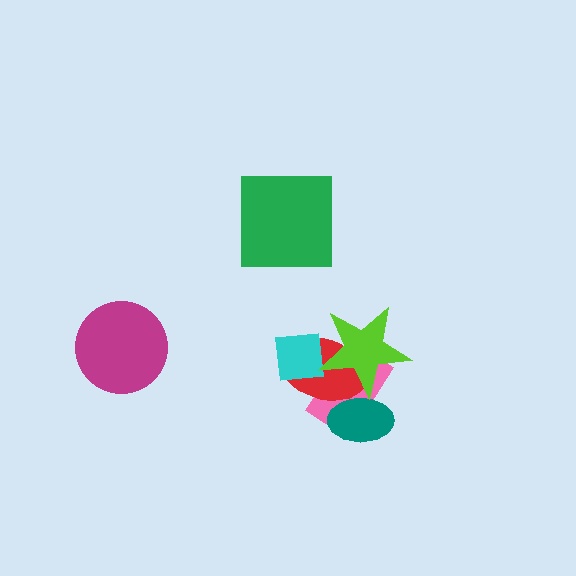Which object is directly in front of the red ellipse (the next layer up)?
The teal ellipse is directly in front of the red ellipse.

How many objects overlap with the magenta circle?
0 objects overlap with the magenta circle.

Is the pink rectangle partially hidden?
Yes, it is partially covered by another shape.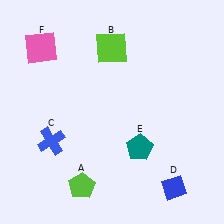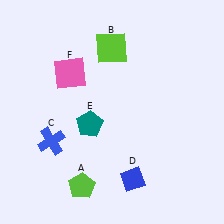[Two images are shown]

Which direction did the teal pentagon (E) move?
The teal pentagon (E) moved left.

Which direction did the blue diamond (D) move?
The blue diamond (D) moved left.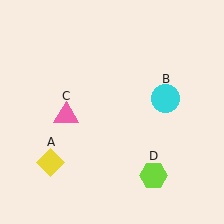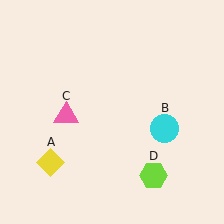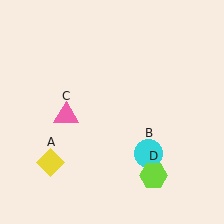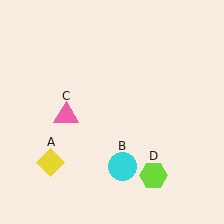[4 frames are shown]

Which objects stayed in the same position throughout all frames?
Yellow diamond (object A) and pink triangle (object C) and lime hexagon (object D) remained stationary.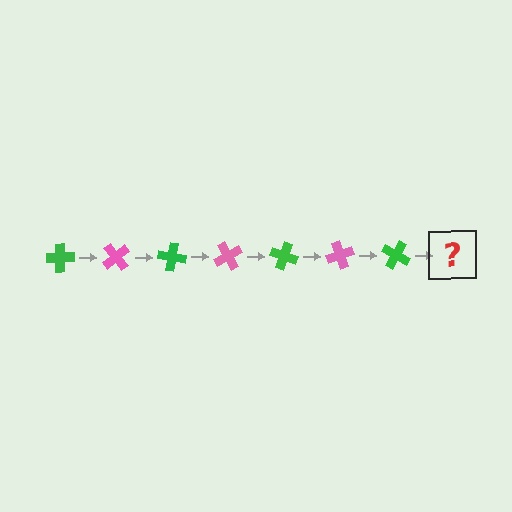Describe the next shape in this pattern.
It should be a pink cross, rotated 350 degrees from the start.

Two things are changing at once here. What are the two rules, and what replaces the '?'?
The two rules are that it rotates 50 degrees each step and the color cycles through green and pink. The '?' should be a pink cross, rotated 350 degrees from the start.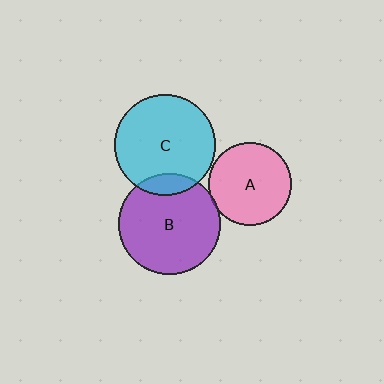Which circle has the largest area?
Circle B (purple).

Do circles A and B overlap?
Yes.